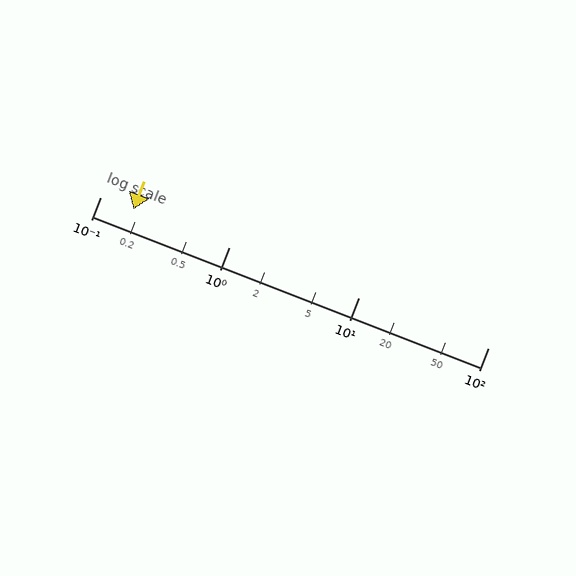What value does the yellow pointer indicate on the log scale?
The pointer indicates approximately 0.18.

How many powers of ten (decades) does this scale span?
The scale spans 3 decades, from 0.1 to 100.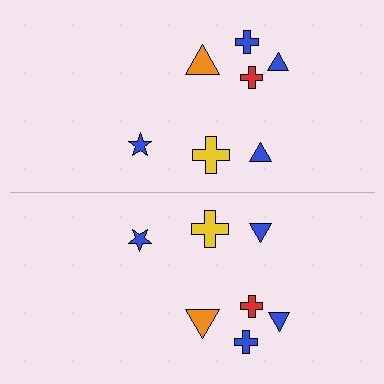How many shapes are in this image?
There are 14 shapes in this image.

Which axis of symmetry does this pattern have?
The pattern has a horizontal axis of symmetry running through the center of the image.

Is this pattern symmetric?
Yes, this pattern has bilateral (reflection) symmetry.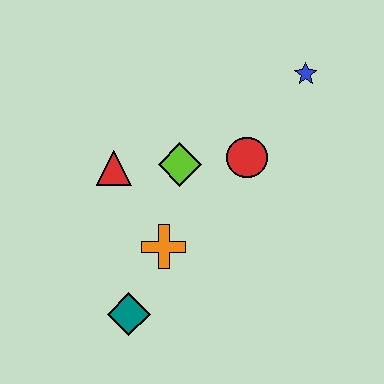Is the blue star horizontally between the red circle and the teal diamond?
No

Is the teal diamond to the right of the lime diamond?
No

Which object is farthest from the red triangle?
The blue star is farthest from the red triangle.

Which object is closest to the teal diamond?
The orange cross is closest to the teal diamond.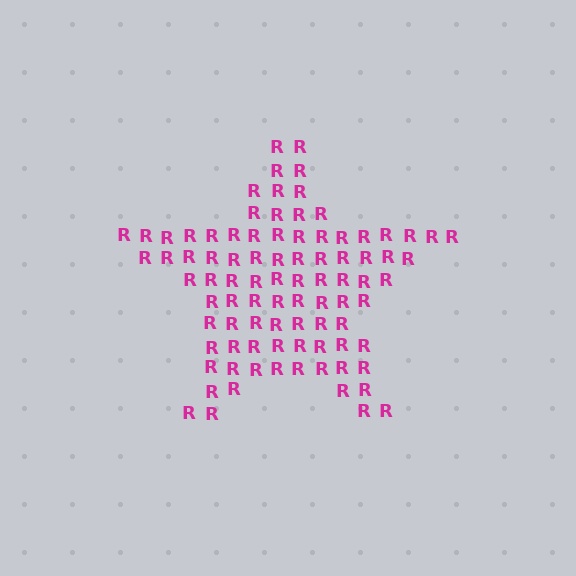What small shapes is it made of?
It is made of small letter R's.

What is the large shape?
The large shape is a star.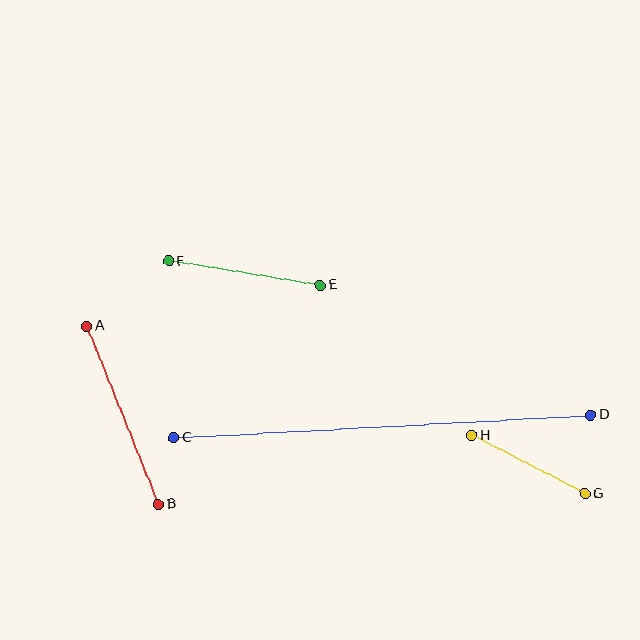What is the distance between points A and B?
The distance is approximately 192 pixels.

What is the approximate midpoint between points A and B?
The midpoint is at approximately (122, 415) pixels.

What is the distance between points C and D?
The distance is approximately 418 pixels.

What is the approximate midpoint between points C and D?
The midpoint is at approximately (382, 426) pixels.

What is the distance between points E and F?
The distance is approximately 154 pixels.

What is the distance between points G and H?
The distance is approximately 128 pixels.